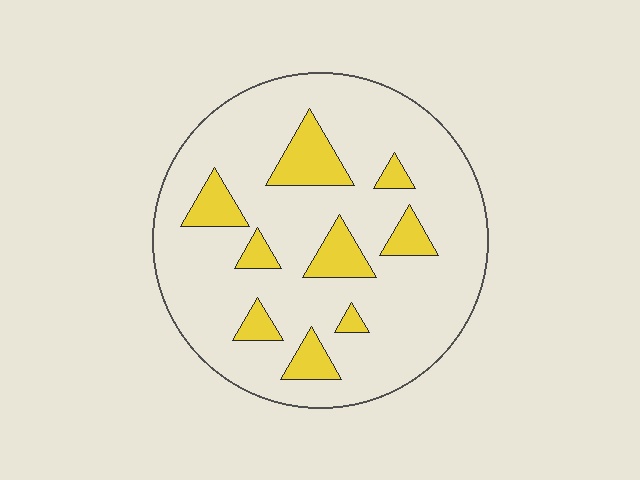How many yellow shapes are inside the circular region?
9.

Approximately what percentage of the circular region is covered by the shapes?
Approximately 15%.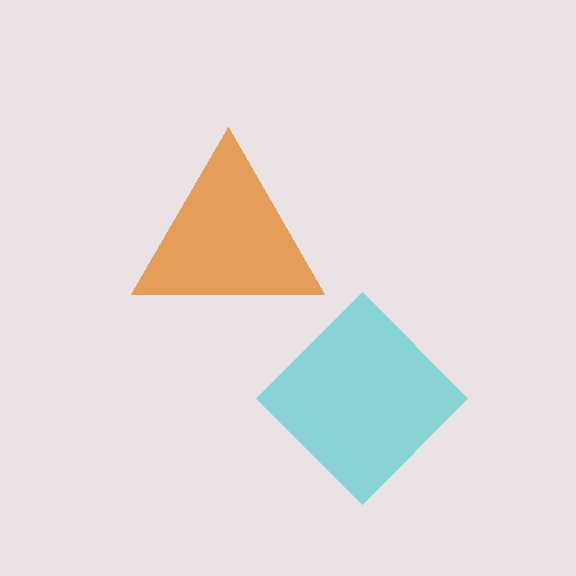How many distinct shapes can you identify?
There are 2 distinct shapes: an orange triangle, a cyan diamond.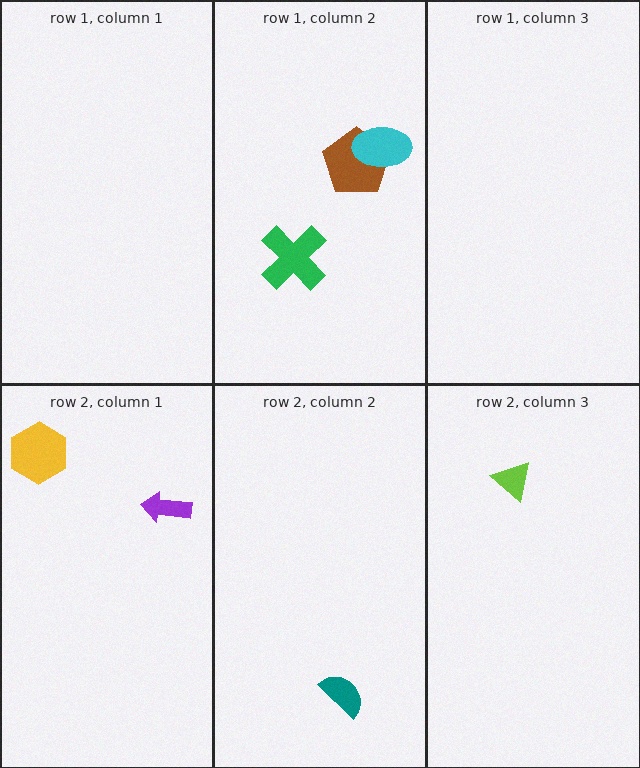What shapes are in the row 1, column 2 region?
The green cross, the brown pentagon, the cyan ellipse.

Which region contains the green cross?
The row 1, column 2 region.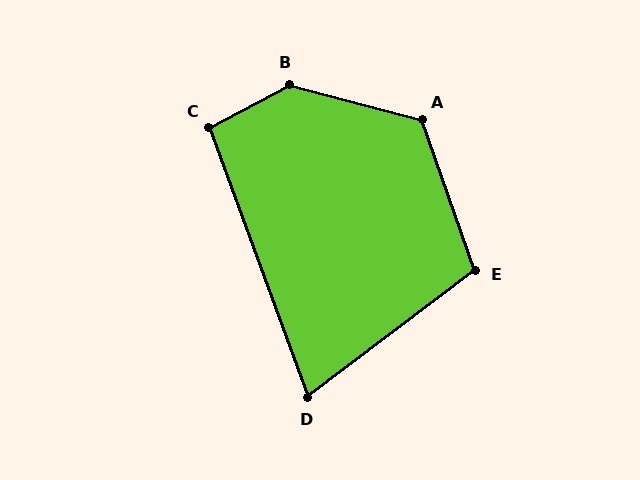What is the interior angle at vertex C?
Approximately 98 degrees (obtuse).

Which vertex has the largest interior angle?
B, at approximately 137 degrees.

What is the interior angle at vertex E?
Approximately 108 degrees (obtuse).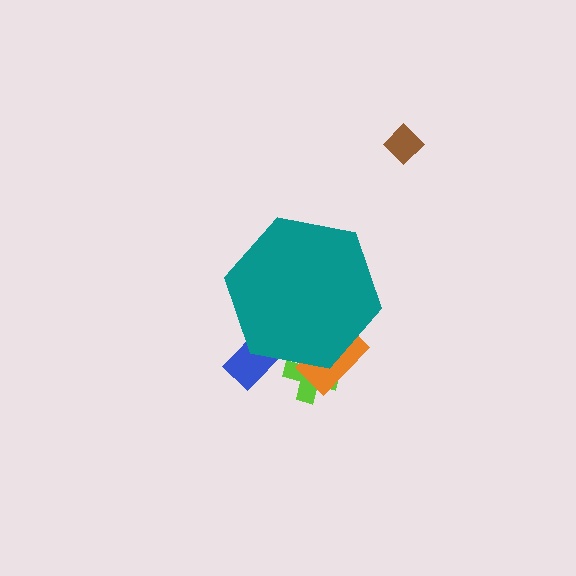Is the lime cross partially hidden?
Yes, the lime cross is partially hidden behind the teal hexagon.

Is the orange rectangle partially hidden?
Yes, the orange rectangle is partially hidden behind the teal hexagon.